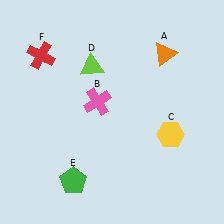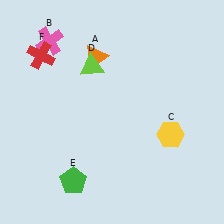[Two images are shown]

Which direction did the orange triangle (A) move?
The orange triangle (A) moved left.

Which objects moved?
The objects that moved are: the orange triangle (A), the pink cross (B).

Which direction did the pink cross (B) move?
The pink cross (B) moved up.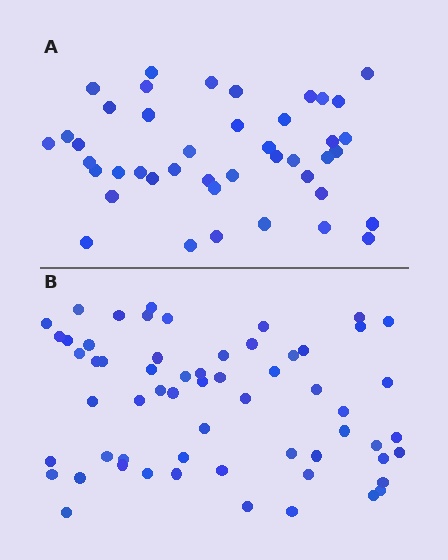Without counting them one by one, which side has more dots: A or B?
Region B (the bottom region) has more dots.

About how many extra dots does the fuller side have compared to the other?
Region B has approximately 15 more dots than region A.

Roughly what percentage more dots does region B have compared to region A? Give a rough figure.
About 40% more.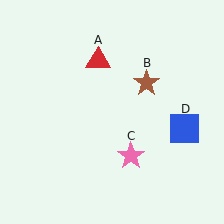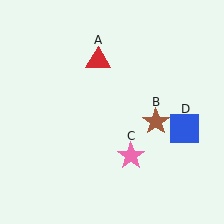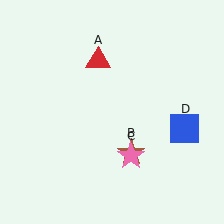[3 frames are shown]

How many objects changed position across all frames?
1 object changed position: brown star (object B).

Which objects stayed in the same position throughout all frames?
Red triangle (object A) and pink star (object C) and blue square (object D) remained stationary.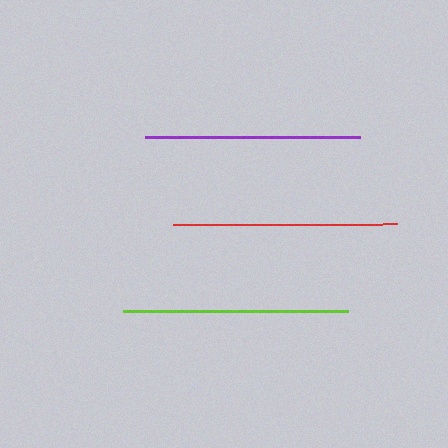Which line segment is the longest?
The lime line is the longest at approximately 224 pixels.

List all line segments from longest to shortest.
From longest to shortest: lime, red, purple.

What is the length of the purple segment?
The purple segment is approximately 214 pixels long.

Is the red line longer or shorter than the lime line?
The lime line is longer than the red line.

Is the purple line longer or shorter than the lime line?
The lime line is longer than the purple line.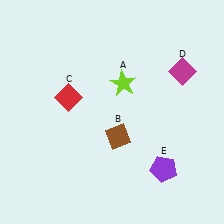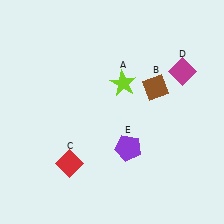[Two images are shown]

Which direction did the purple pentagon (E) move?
The purple pentagon (E) moved left.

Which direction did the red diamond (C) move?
The red diamond (C) moved down.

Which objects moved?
The objects that moved are: the brown diamond (B), the red diamond (C), the purple pentagon (E).